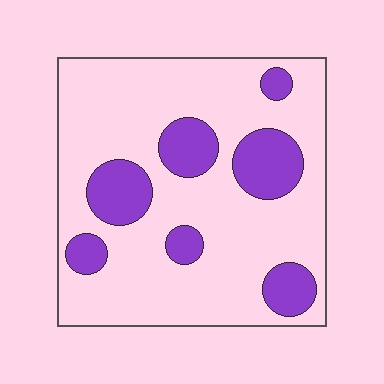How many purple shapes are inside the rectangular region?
7.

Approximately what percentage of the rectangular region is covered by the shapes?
Approximately 20%.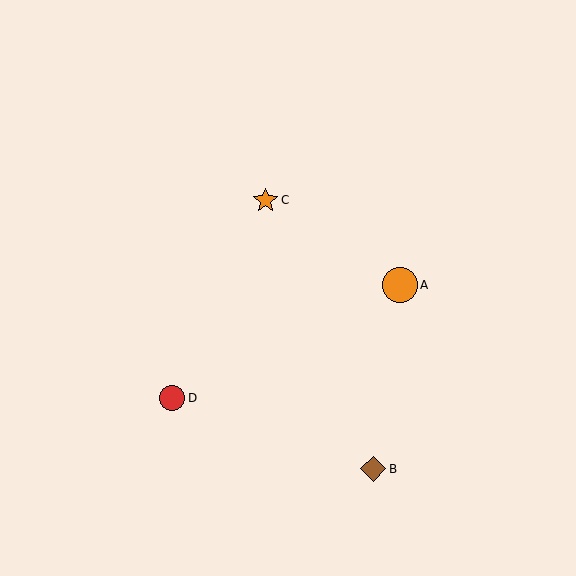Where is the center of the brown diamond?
The center of the brown diamond is at (373, 469).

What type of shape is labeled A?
Shape A is an orange circle.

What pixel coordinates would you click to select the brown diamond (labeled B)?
Click at (373, 469) to select the brown diamond B.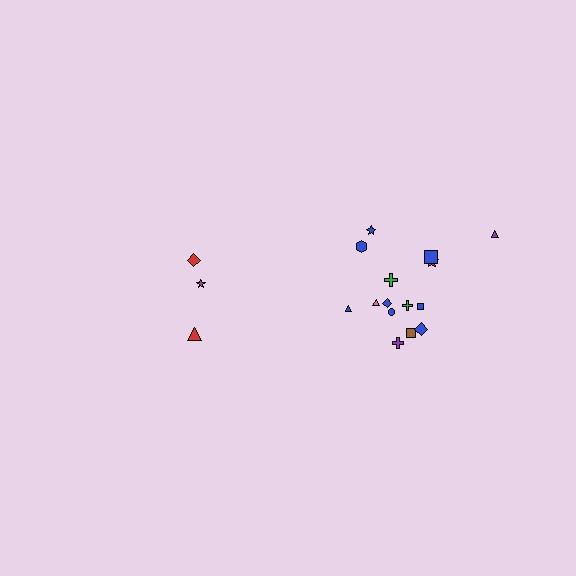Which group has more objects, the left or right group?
The right group.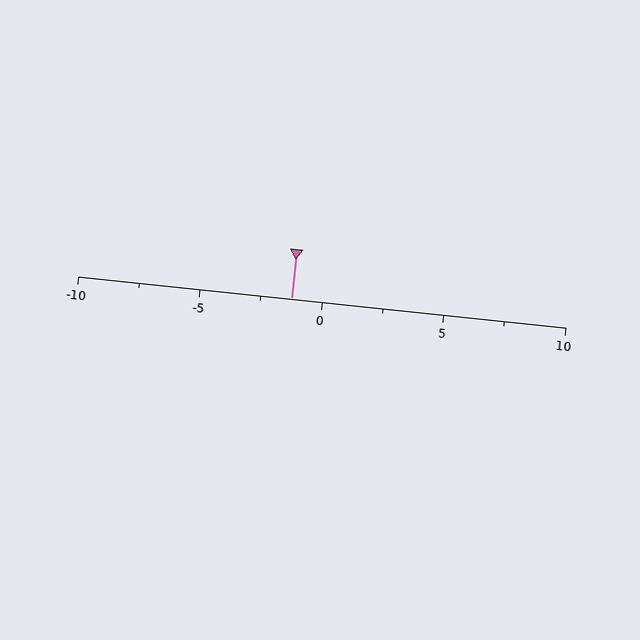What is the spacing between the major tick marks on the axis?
The major ticks are spaced 5 apart.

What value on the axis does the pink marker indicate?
The marker indicates approximately -1.2.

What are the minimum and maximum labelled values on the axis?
The axis runs from -10 to 10.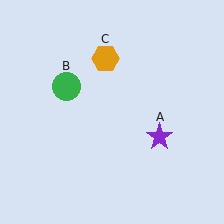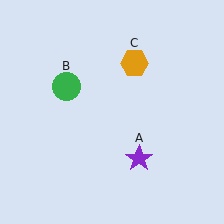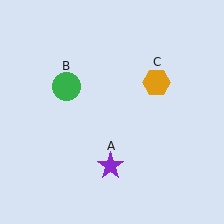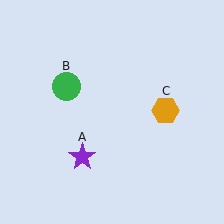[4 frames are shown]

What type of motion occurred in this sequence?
The purple star (object A), orange hexagon (object C) rotated clockwise around the center of the scene.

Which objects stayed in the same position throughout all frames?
Green circle (object B) remained stationary.